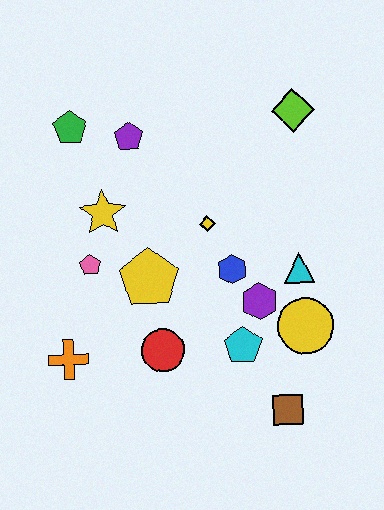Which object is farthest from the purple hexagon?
The green pentagon is farthest from the purple hexagon.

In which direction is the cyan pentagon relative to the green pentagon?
The cyan pentagon is below the green pentagon.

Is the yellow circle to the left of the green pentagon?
No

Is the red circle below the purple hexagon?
Yes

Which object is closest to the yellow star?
The pink pentagon is closest to the yellow star.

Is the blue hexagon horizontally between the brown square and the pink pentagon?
Yes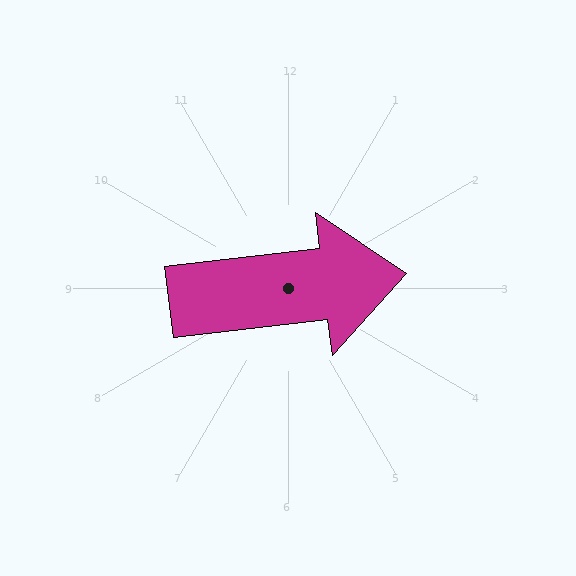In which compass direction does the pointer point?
East.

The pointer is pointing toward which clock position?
Roughly 3 o'clock.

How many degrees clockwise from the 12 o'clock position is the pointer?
Approximately 83 degrees.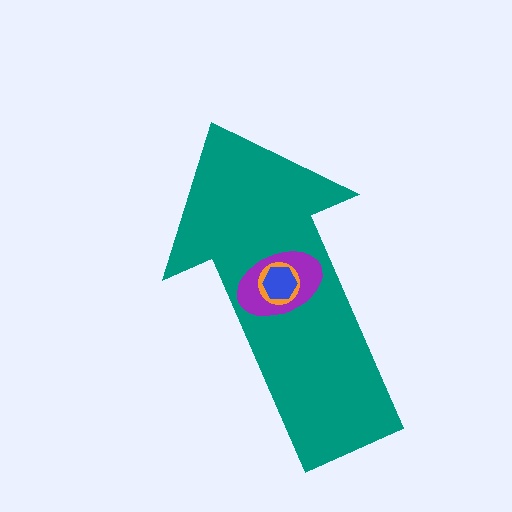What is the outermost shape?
The teal arrow.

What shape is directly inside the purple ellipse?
The orange circle.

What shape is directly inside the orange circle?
The blue hexagon.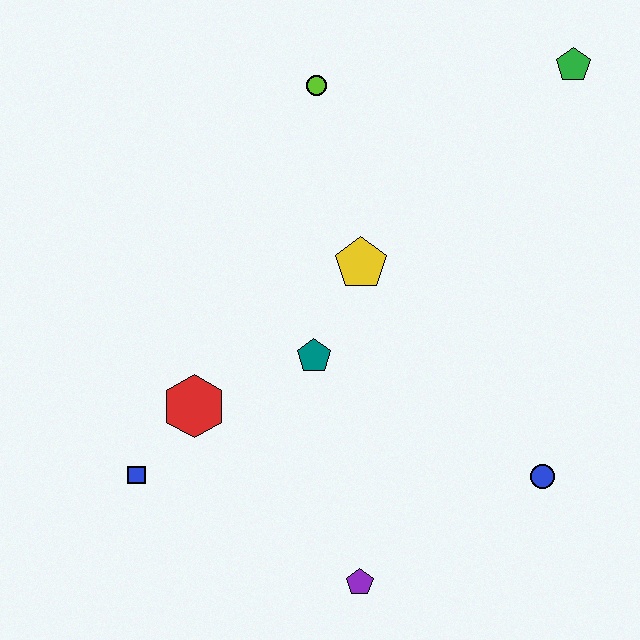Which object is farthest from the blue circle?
The lime circle is farthest from the blue circle.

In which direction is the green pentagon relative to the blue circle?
The green pentagon is above the blue circle.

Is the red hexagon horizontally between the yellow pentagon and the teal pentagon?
No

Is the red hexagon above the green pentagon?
No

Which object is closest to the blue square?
The red hexagon is closest to the blue square.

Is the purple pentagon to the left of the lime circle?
No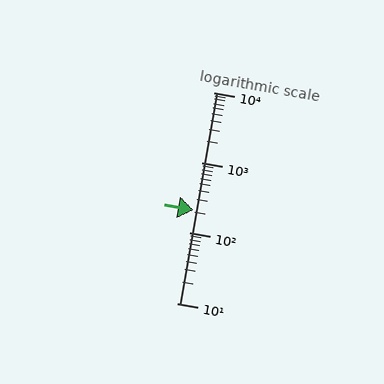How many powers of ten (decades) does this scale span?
The scale spans 3 decades, from 10 to 10000.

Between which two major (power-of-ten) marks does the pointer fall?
The pointer is between 100 and 1000.